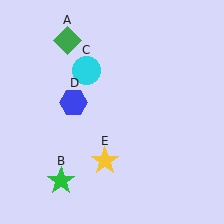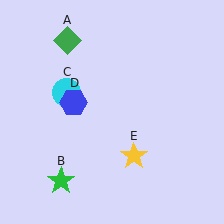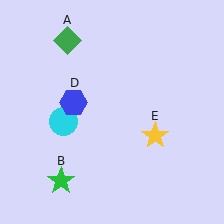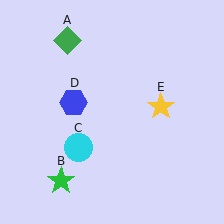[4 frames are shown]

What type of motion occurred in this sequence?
The cyan circle (object C), yellow star (object E) rotated counterclockwise around the center of the scene.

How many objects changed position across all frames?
2 objects changed position: cyan circle (object C), yellow star (object E).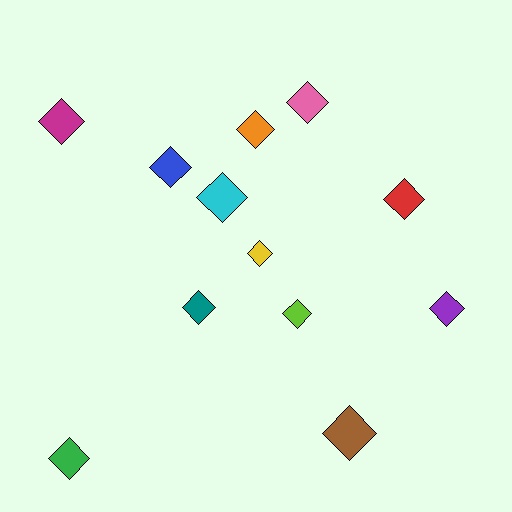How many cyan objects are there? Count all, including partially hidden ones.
There is 1 cyan object.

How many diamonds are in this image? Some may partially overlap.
There are 12 diamonds.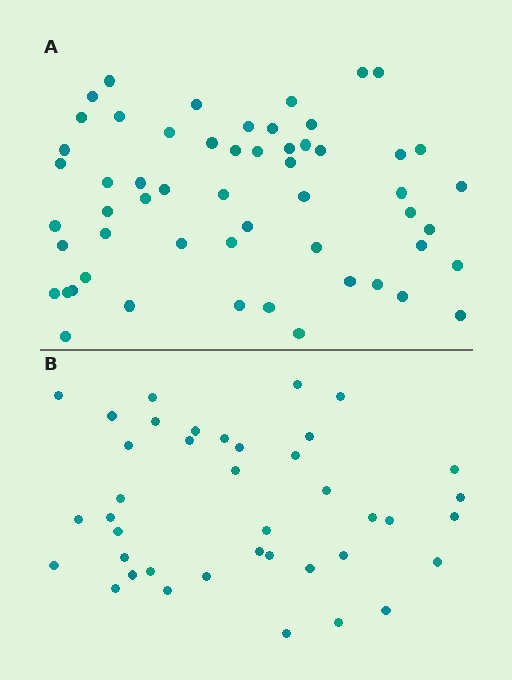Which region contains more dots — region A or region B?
Region A (the top region) has more dots.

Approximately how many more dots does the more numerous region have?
Region A has approximately 15 more dots than region B.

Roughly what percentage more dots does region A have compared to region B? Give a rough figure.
About 40% more.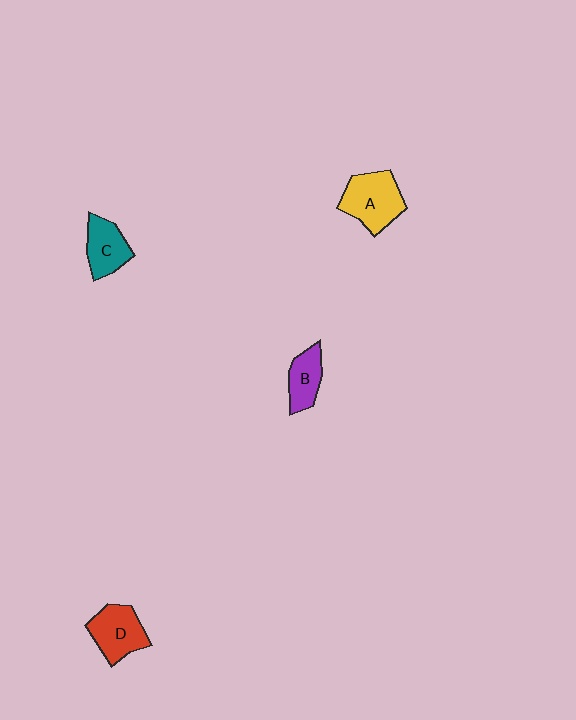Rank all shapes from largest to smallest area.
From largest to smallest: A (yellow), D (red), C (teal), B (purple).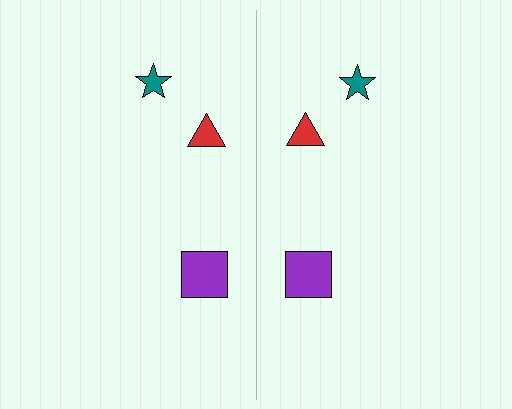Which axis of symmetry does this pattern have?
The pattern has a vertical axis of symmetry running through the center of the image.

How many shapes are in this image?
There are 6 shapes in this image.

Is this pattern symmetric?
Yes, this pattern has bilateral (reflection) symmetry.